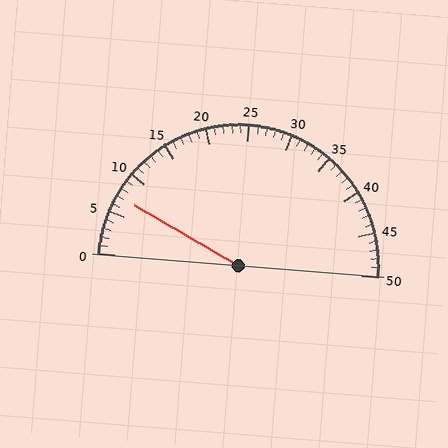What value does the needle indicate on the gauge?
The needle indicates approximately 7.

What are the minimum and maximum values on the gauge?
The gauge ranges from 0 to 50.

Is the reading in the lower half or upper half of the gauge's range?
The reading is in the lower half of the range (0 to 50).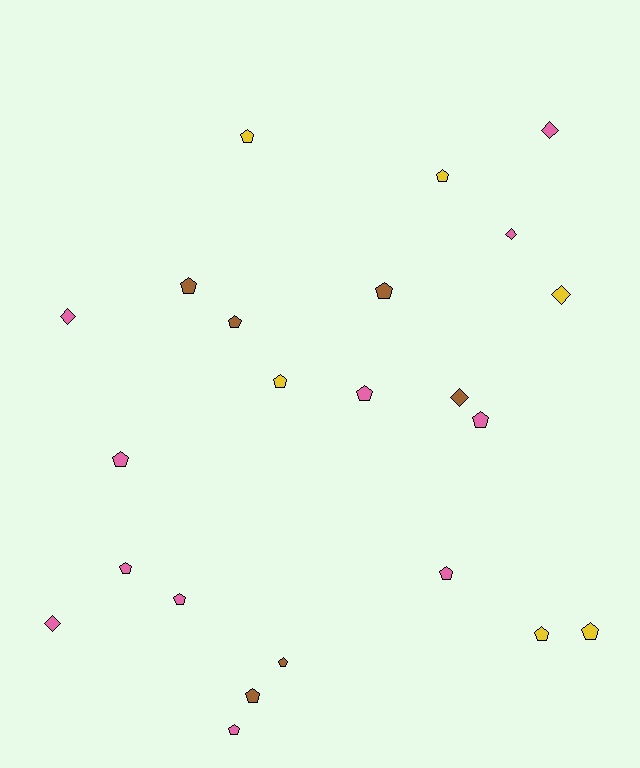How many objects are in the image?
There are 23 objects.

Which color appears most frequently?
Pink, with 11 objects.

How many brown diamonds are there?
There is 1 brown diamond.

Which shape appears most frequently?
Pentagon, with 17 objects.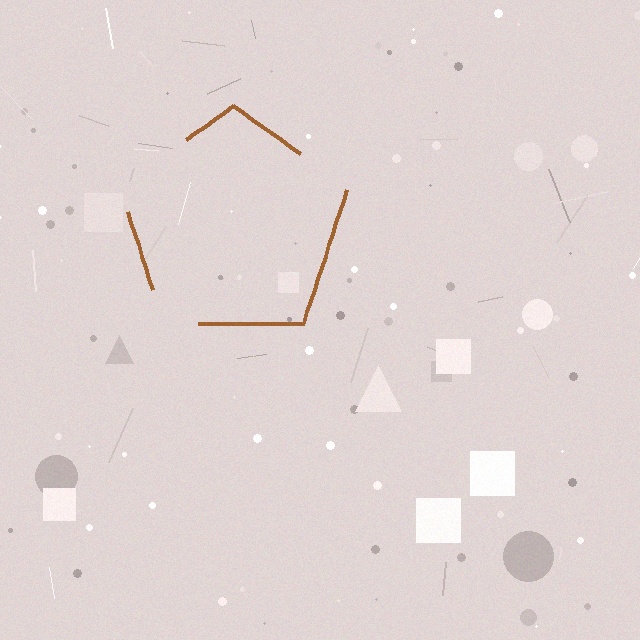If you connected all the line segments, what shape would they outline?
They would outline a pentagon.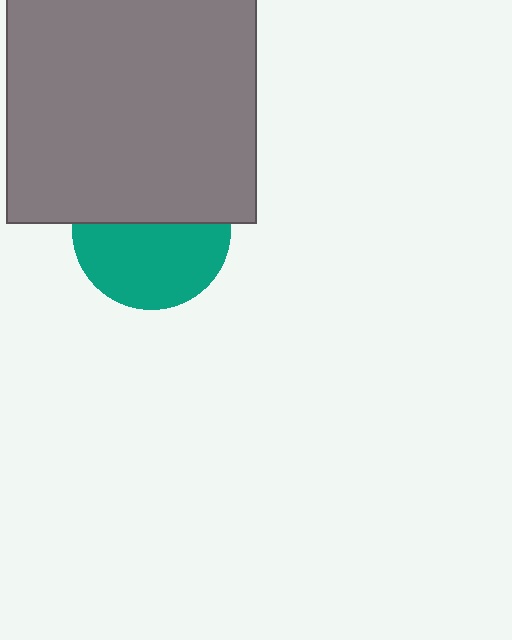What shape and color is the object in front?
The object in front is a gray square.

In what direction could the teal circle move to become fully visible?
The teal circle could move down. That would shift it out from behind the gray square entirely.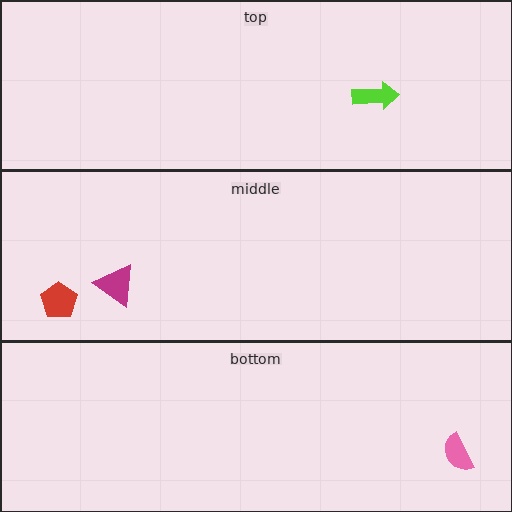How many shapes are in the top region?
1.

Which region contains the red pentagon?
The middle region.